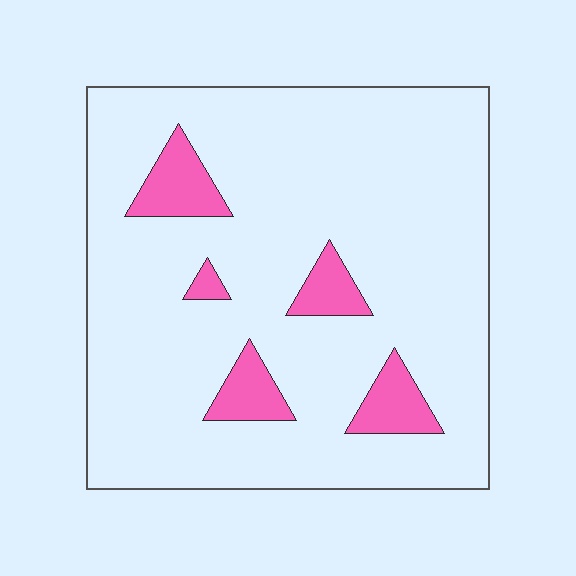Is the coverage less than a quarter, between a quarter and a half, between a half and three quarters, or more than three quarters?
Less than a quarter.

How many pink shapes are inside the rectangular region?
5.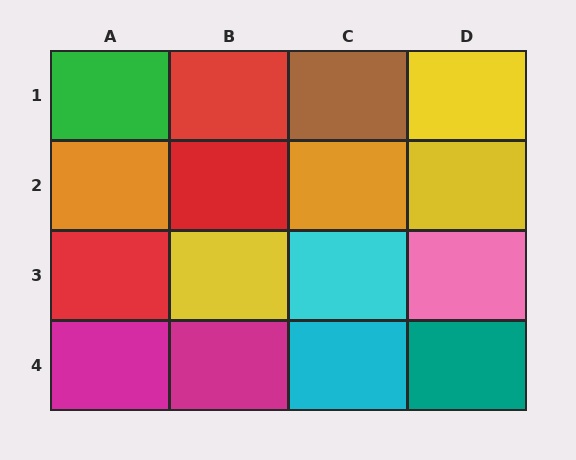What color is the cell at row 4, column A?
Magenta.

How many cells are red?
3 cells are red.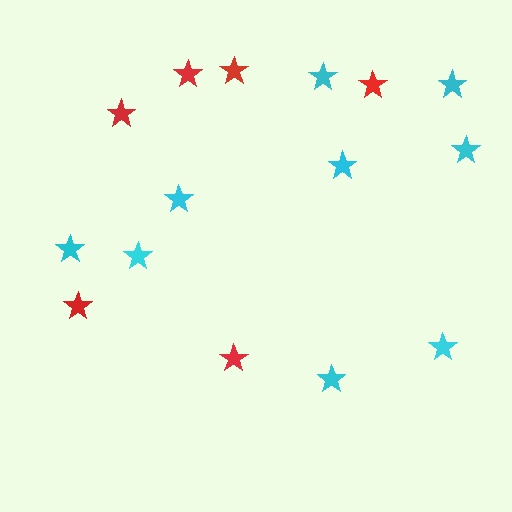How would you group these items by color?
There are 2 groups: one group of red stars (6) and one group of cyan stars (9).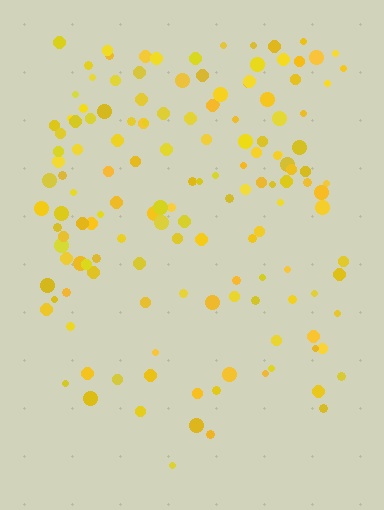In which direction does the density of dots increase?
From bottom to top, with the top side densest.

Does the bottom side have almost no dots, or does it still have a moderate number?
Still a moderate number, just noticeably fewer than the top.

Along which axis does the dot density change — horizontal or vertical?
Vertical.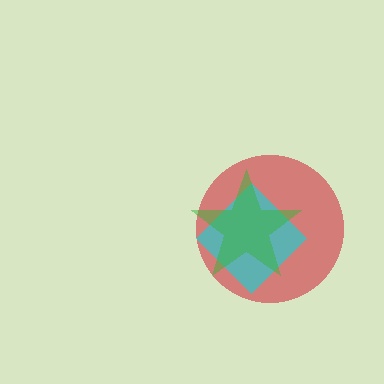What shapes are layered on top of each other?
The layered shapes are: a red circle, a cyan diamond, a green star.